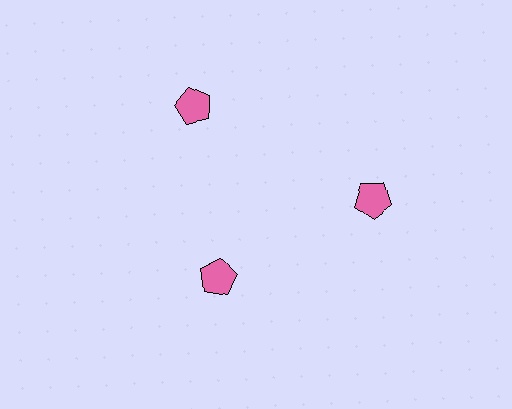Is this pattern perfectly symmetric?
No. The 3 pink pentagons are arranged in a ring, but one element near the 7 o'clock position is pulled inward toward the center, breaking the 3-fold rotational symmetry.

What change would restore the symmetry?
The symmetry would be restored by moving it outward, back onto the ring so that all 3 pentagons sit at equal angles and equal distance from the center.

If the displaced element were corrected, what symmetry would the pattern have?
It would have 3-fold rotational symmetry — the pattern would map onto itself every 120 degrees.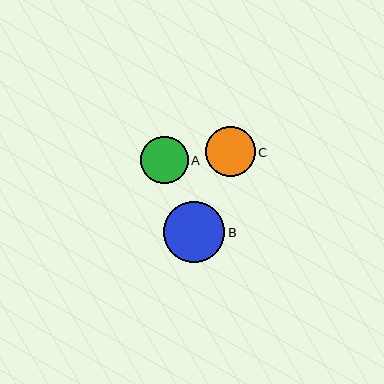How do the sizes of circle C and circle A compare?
Circle C and circle A are approximately the same size.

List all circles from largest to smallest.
From largest to smallest: B, C, A.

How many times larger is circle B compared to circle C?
Circle B is approximately 1.2 times the size of circle C.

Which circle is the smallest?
Circle A is the smallest with a size of approximately 47 pixels.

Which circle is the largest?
Circle B is the largest with a size of approximately 61 pixels.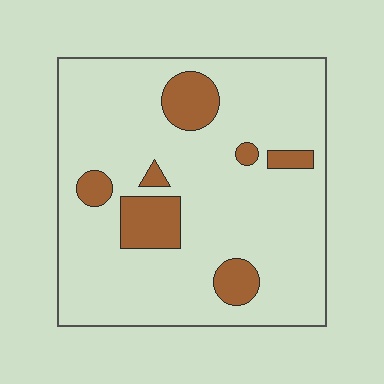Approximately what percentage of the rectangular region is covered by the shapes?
Approximately 15%.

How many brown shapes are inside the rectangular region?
7.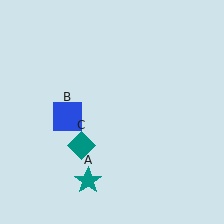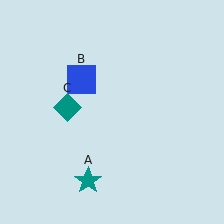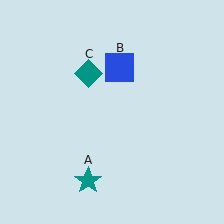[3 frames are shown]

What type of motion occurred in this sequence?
The blue square (object B), teal diamond (object C) rotated clockwise around the center of the scene.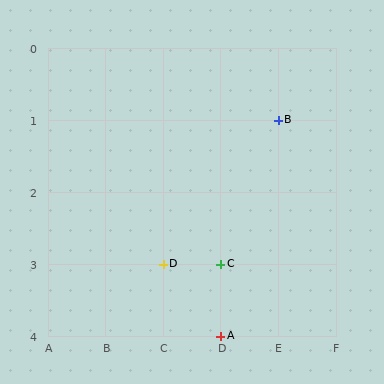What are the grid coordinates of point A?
Point A is at grid coordinates (D, 4).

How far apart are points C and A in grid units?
Points C and A are 1 row apart.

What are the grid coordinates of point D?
Point D is at grid coordinates (C, 3).